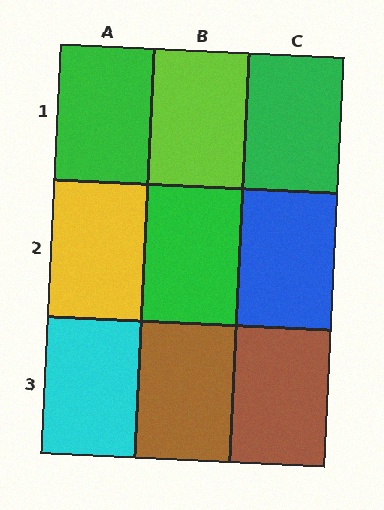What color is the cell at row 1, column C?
Green.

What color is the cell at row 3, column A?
Cyan.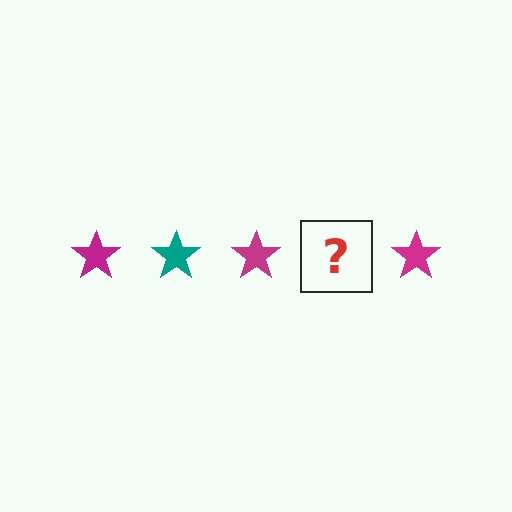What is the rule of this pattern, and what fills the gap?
The rule is that the pattern cycles through magenta, teal stars. The gap should be filled with a teal star.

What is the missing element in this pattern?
The missing element is a teal star.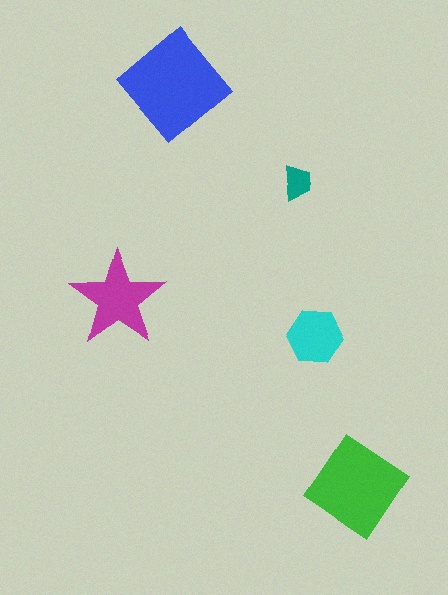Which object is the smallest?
The teal trapezoid.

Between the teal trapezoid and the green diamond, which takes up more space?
The green diamond.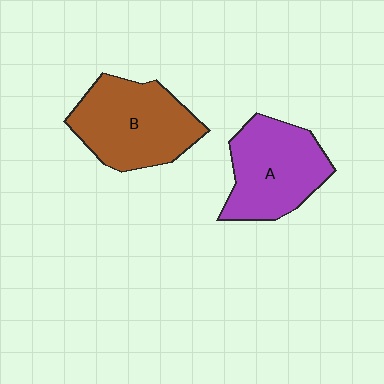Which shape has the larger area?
Shape B (brown).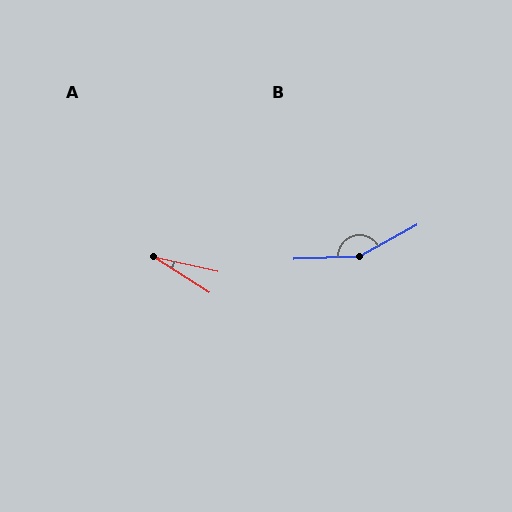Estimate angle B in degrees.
Approximately 153 degrees.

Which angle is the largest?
B, at approximately 153 degrees.